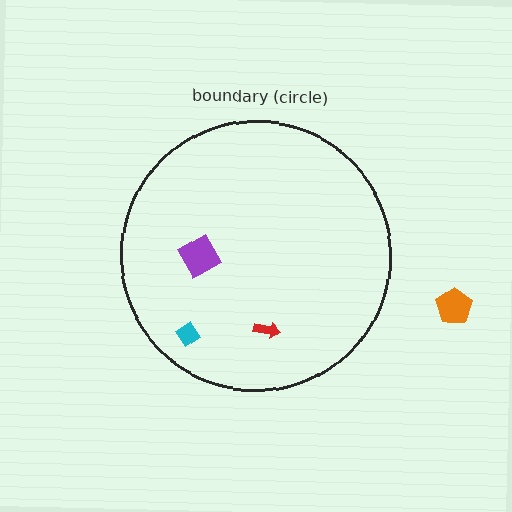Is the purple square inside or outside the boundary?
Inside.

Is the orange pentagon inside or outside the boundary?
Outside.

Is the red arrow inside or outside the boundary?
Inside.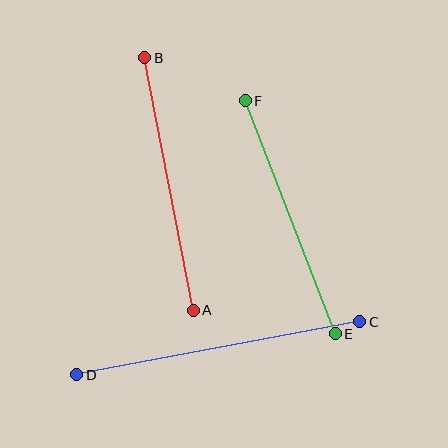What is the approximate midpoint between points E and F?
The midpoint is at approximately (290, 217) pixels.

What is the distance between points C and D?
The distance is approximately 288 pixels.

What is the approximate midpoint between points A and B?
The midpoint is at approximately (169, 184) pixels.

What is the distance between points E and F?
The distance is approximately 249 pixels.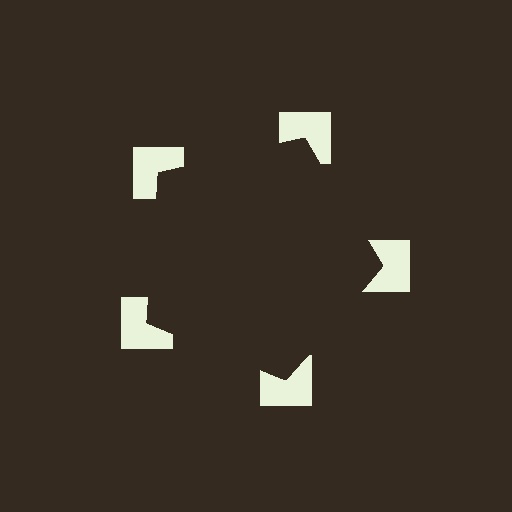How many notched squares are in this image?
There are 5 — one at each vertex of the illusory pentagon.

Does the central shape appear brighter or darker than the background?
It typically appears slightly darker than the background, even though no actual brightness change is drawn.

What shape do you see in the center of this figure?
An illusory pentagon — its edges are inferred from the aligned wedge cuts in the notched squares, not physically drawn.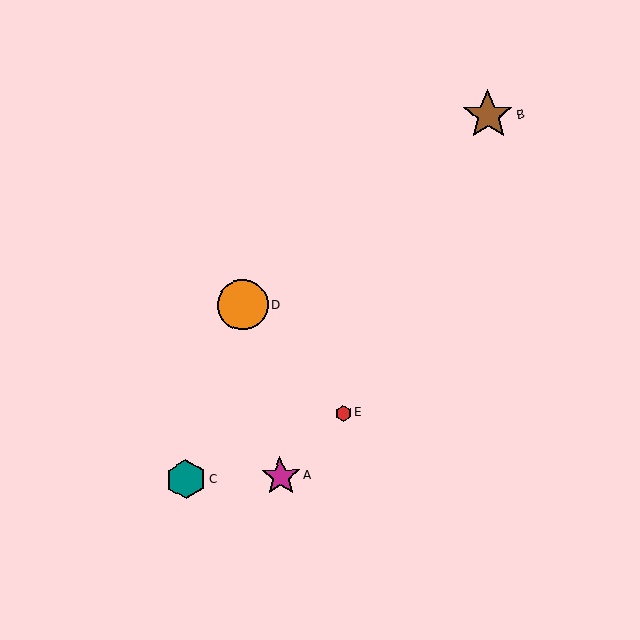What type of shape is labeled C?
Shape C is a teal hexagon.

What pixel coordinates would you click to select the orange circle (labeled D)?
Click at (243, 305) to select the orange circle D.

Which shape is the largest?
The brown star (labeled B) is the largest.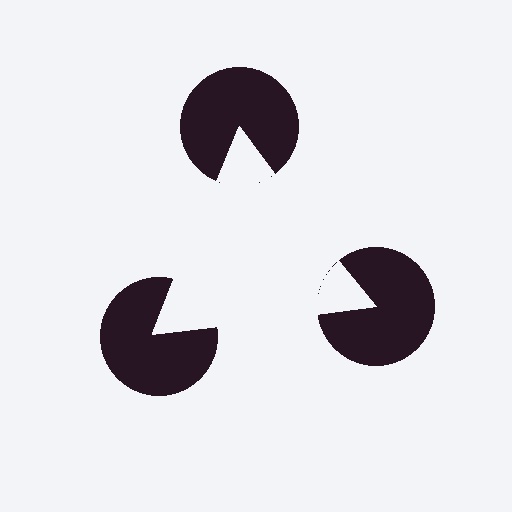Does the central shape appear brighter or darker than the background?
It typically appears slightly brighter than the background, even though no actual brightness change is drawn.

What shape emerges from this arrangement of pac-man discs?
An illusory triangle — its edges are inferred from the aligned wedge cuts in the pac-man discs, not physically drawn.